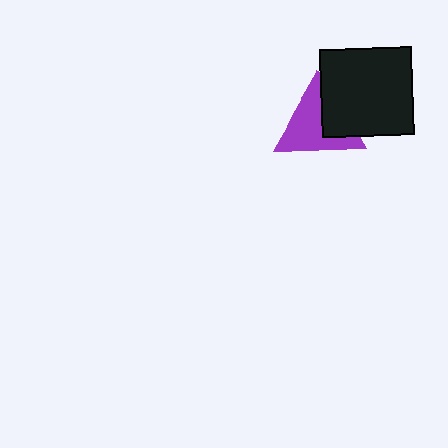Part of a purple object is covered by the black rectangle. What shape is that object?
It is a triangle.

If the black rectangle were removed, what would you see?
You would see the complete purple triangle.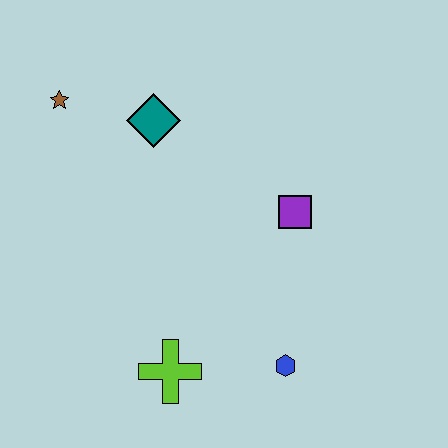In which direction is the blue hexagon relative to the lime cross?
The blue hexagon is to the right of the lime cross.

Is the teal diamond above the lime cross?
Yes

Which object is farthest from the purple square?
The brown star is farthest from the purple square.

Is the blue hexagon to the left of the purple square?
Yes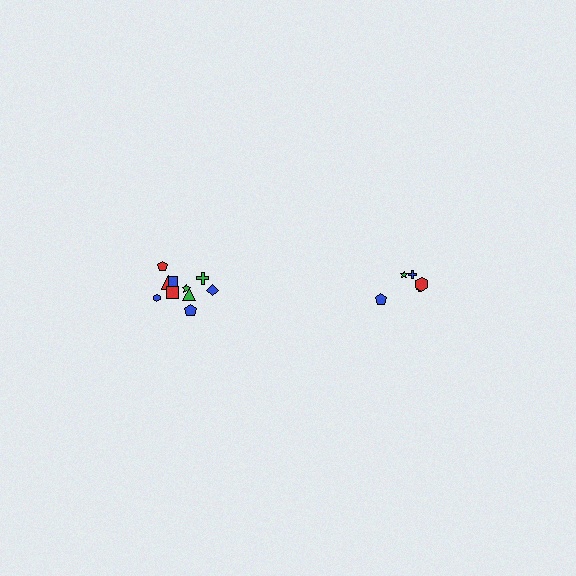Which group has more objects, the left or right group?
The left group.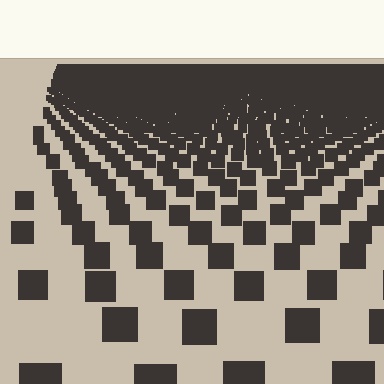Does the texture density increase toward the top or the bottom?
Density increases toward the top.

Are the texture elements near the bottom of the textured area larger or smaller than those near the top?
Larger. Near the bottom, elements are closer to the viewer and appear at a bigger on-screen size.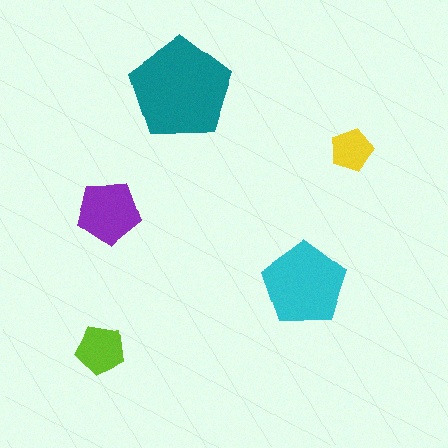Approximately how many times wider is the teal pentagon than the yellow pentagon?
About 2.5 times wider.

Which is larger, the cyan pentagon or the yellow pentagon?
The cyan one.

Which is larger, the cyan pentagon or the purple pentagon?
The cyan one.